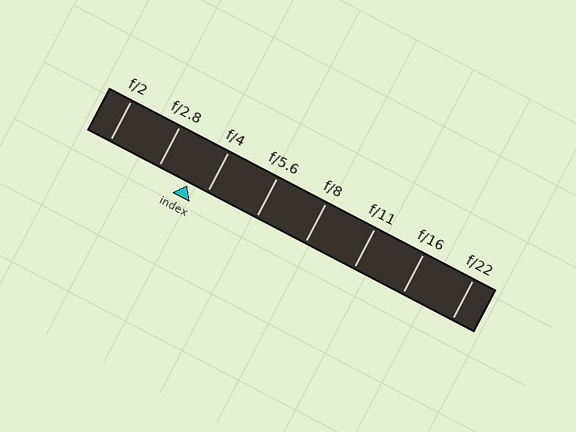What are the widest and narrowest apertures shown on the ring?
The widest aperture shown is f/2 and the narrowest is f/22.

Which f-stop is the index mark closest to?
The index mark is closest to f/4.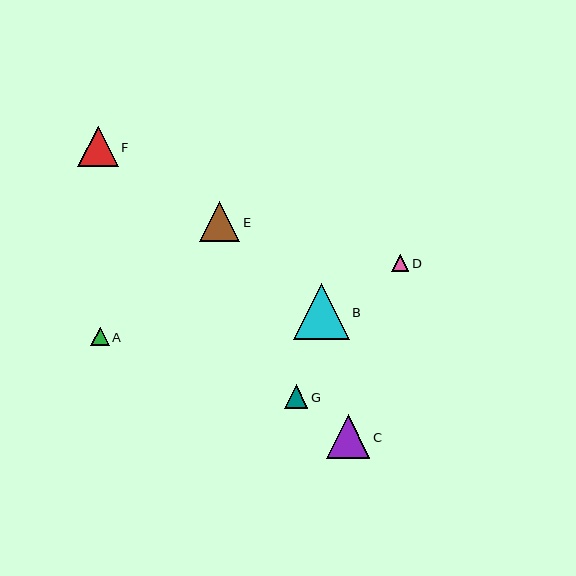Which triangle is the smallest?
Triangle D is the smallest with a size of approximately 17 pixels.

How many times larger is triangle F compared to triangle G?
Triangle F is approximately 1.7 times the size of triangle G.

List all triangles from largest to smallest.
From largest to smallest: B, C, F, E, G, A, D.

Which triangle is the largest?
Triangle B is the largest with a size of approximately 56 pixels.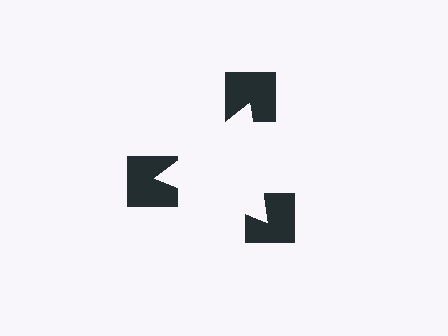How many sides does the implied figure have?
3 sides.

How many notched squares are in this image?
There are 3 — one at each vertex of the illusory triangle.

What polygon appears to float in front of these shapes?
An illusory triangle — its edges are inferred from the aligned wedge cuts in the notched squares, not physically drawn.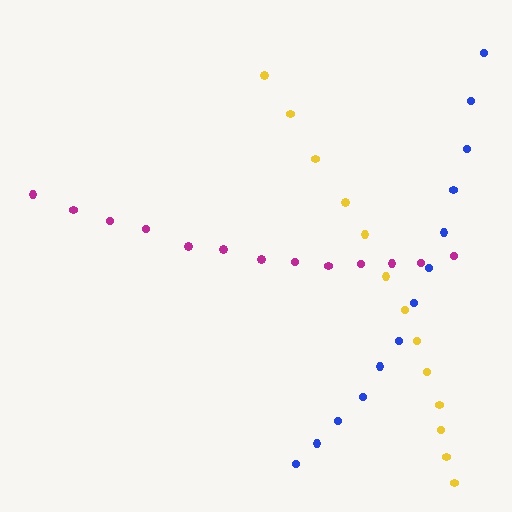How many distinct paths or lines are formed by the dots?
There are 3 distinct paths.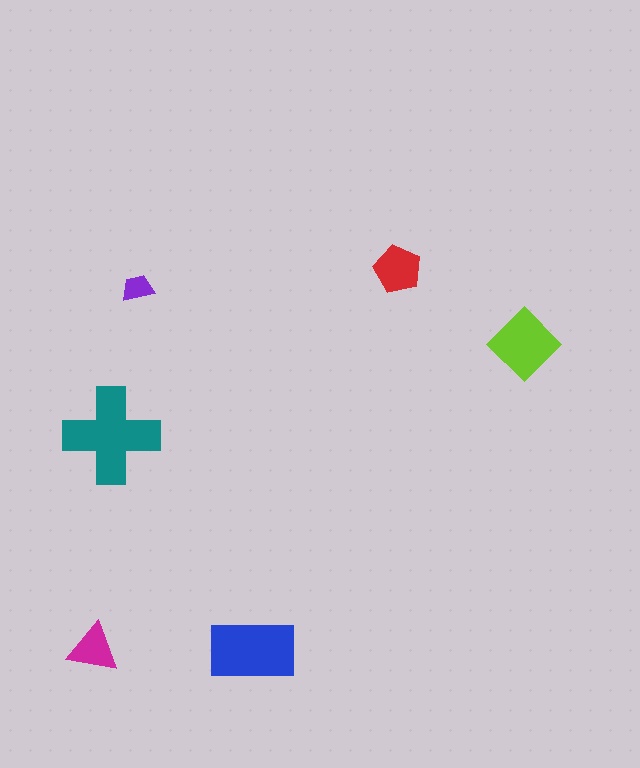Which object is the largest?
The teal cross.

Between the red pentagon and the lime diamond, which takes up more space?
The lime diamond.